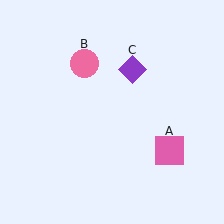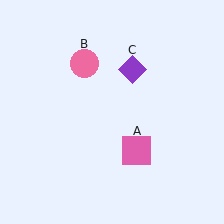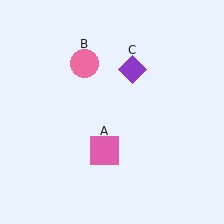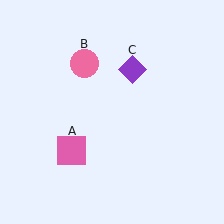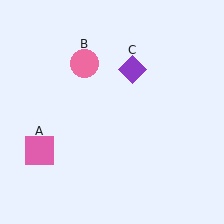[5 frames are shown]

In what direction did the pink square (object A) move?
The pink square (object A) moved left.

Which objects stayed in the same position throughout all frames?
Pink circle (object B) and purple diamond (object C) remained stationary.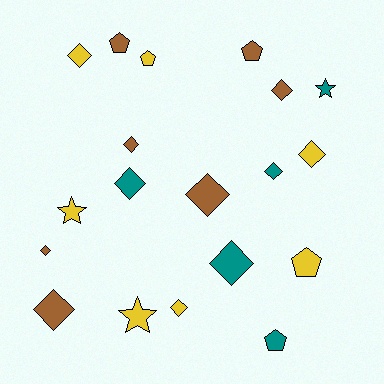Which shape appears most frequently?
Diamond, with 11 objects.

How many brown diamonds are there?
There are 5 brown diamonds.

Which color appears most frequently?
Brown, with 7 objects.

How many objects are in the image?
There are 19 objects.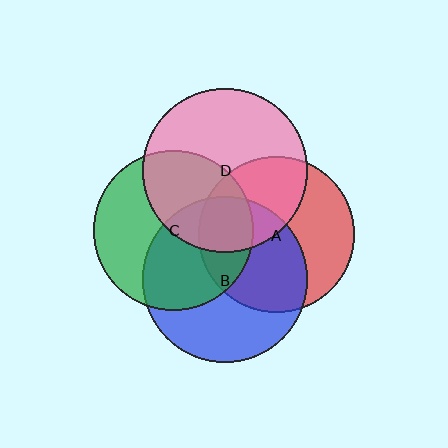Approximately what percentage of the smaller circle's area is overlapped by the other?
Approximately 40%.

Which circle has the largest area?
Circle B (blue).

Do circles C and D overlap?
Yes.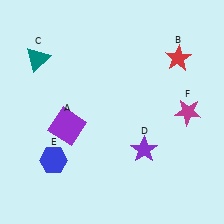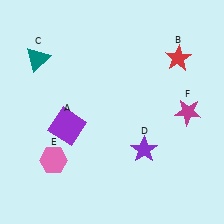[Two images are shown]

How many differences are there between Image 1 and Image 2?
There is 1 difference between the two images.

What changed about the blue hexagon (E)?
In Image 1, E is blue. In Image 2, it changed to pink.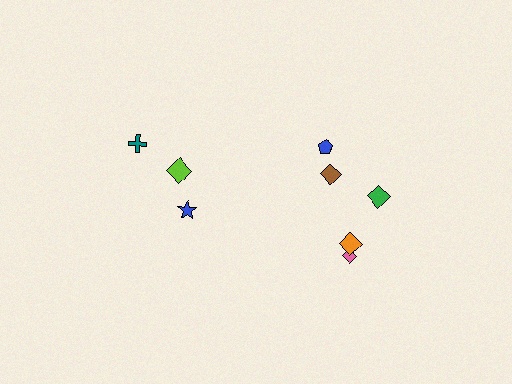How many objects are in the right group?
There are 5 objects.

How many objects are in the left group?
There are 3 objects.